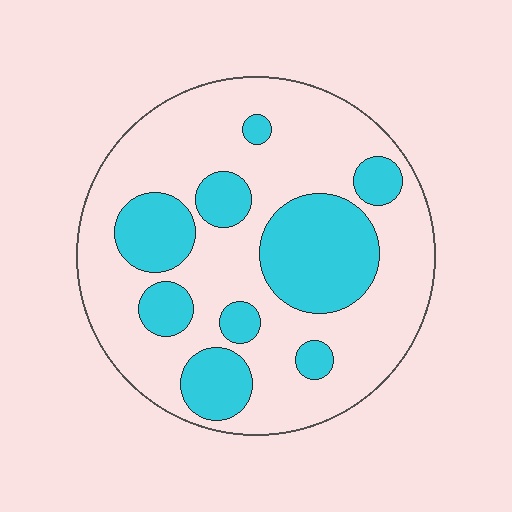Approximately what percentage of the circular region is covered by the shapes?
Approximately 30%.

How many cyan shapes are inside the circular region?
9.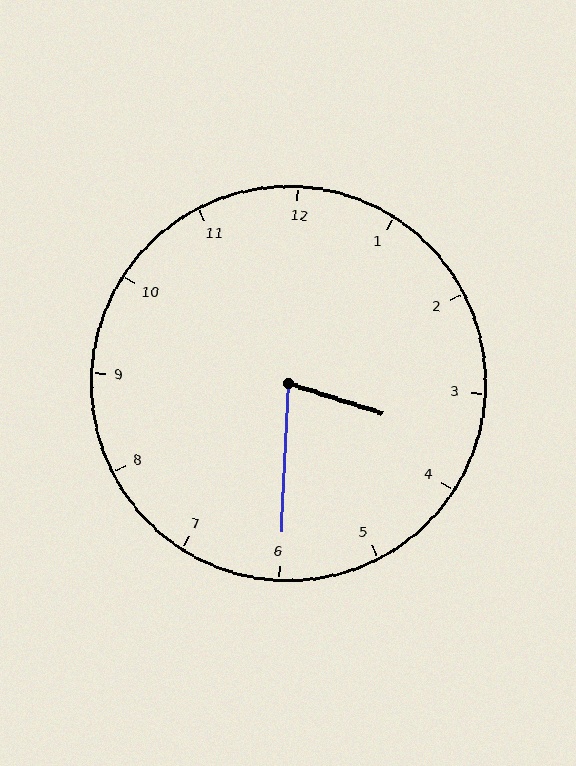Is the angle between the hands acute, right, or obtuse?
It is acute.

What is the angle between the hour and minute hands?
Approximately 75 degrees.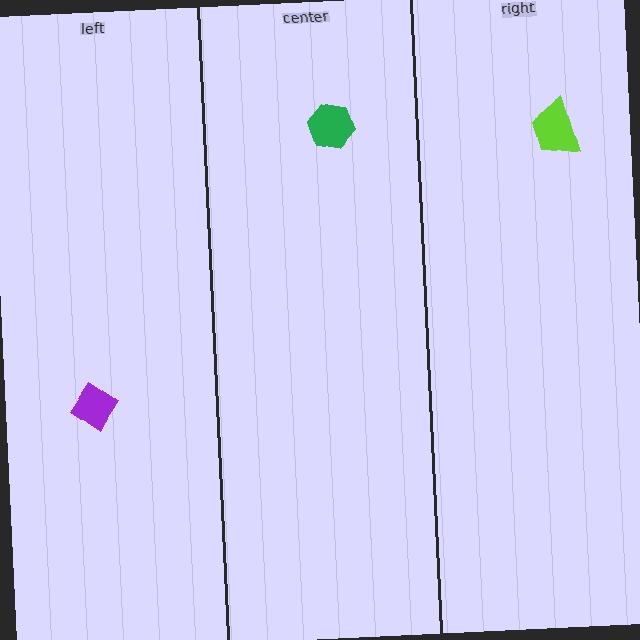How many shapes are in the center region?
1.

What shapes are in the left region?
The purple diamond.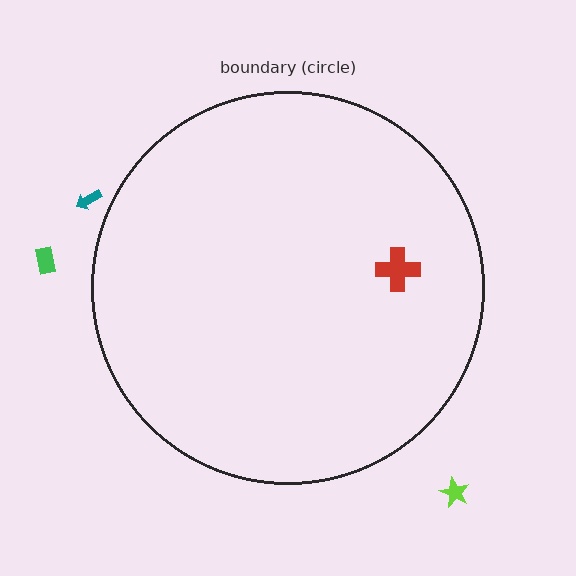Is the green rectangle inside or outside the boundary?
Outside.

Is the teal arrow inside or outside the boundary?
Outside.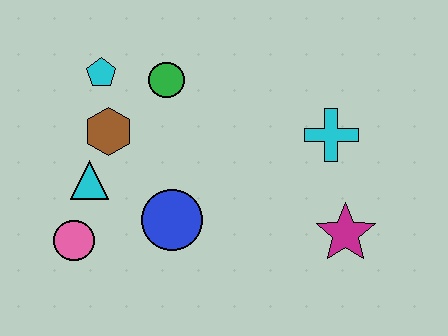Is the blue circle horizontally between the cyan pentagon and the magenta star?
Yes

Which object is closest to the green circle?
The cyan pentagon is closest to the green circle.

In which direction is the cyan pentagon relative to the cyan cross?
The cyan pentagon is to the left of the cyan cross.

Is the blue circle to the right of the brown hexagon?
Yes